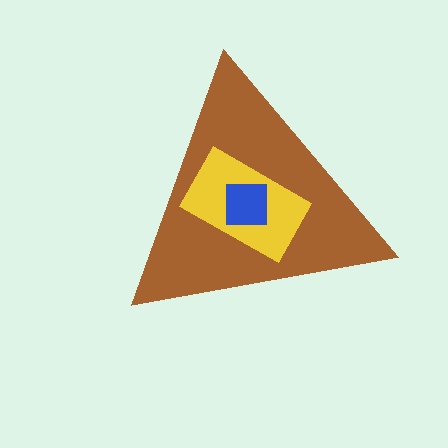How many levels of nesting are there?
3.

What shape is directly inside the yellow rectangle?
The blue square.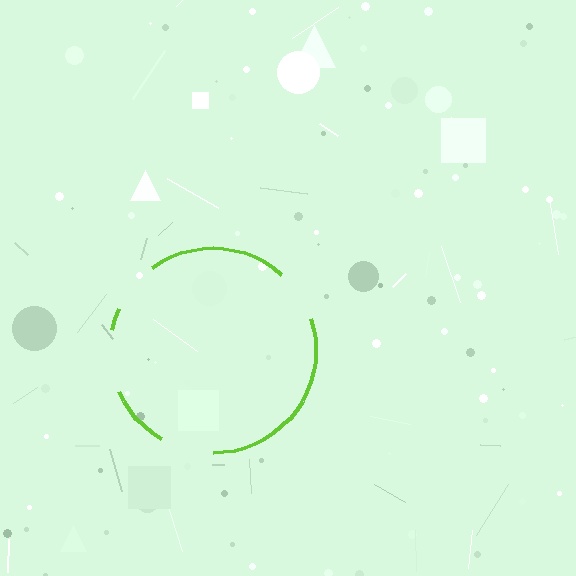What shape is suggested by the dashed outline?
The dashed outline suggests a circle.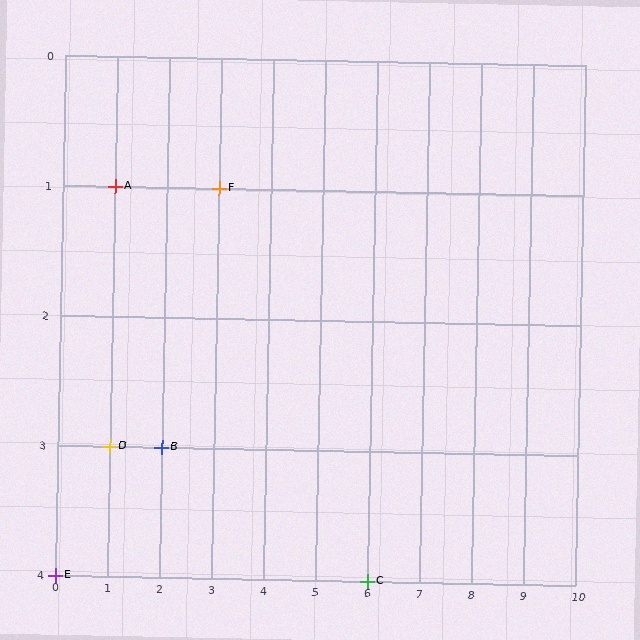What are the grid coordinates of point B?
Point B is at grid coordinates (2, 3).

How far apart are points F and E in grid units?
Points F and E are 3 columns and 3 rows apart (about 4.2 grid units diagonally).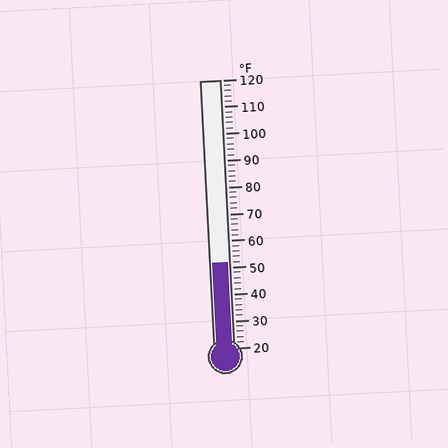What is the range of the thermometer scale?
The thermometer scale ranges from 20°F to 120°F.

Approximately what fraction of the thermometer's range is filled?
The thermometer is filled to approximately 30% of its range.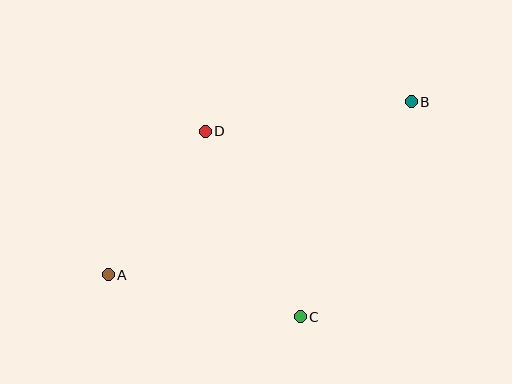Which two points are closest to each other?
Points A and D are closest to each other.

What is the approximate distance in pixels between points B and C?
The distance between B and C is approximately 242 pixels.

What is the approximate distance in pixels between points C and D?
The distance between C and D is approximately 208 pixels.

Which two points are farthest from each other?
Points A and B are farthest from each other.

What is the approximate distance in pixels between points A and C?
The distance between A and C is approximately 196 pixels.